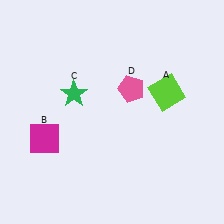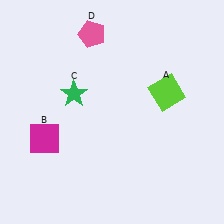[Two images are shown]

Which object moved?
The pink pentagon (D) moved up.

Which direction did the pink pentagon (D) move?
The pink pentagon (D) moved up.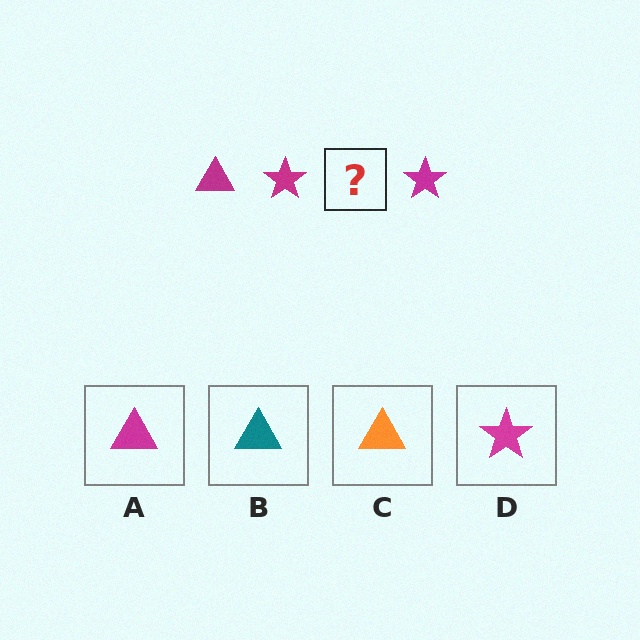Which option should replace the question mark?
Option A.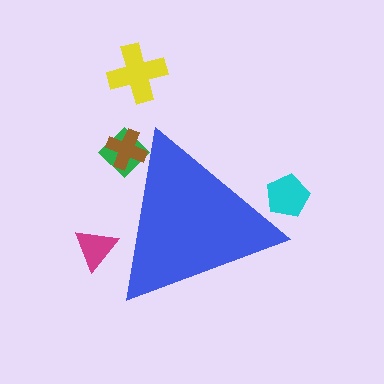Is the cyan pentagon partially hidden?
Yes, the cyan pentagon is partially hidden behind the blue triangle.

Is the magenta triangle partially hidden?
Yes, the magenta triangle is partially hidden behind the blue triangle.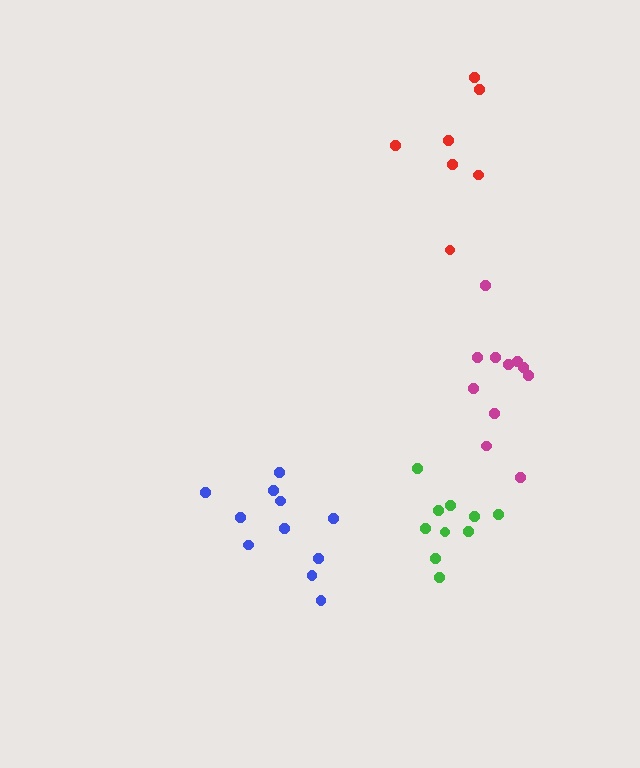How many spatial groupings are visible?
There are 4 spatial groupings.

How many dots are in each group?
Group 1: 10 dots, Group 2: 7 dots, Group 3: 11 dots, Group 4: 11 dots (39 total).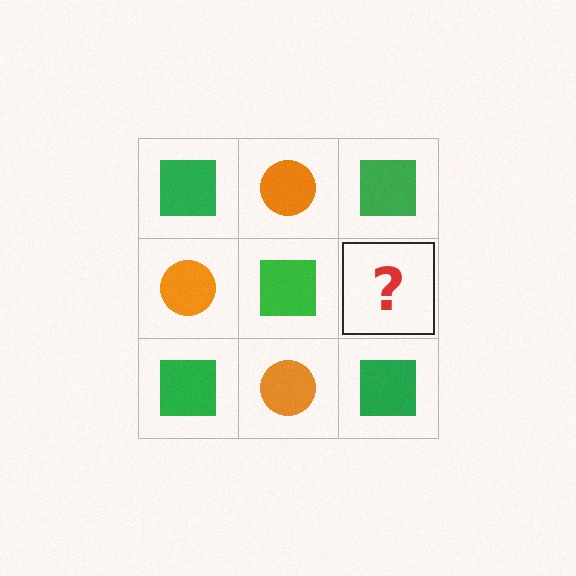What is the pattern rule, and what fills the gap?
The rule is that it alternates green square and orange circle in a checkerboard pattern. The gap should be filled with an orange circle.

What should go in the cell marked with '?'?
The missing cell should contain an orange circle.